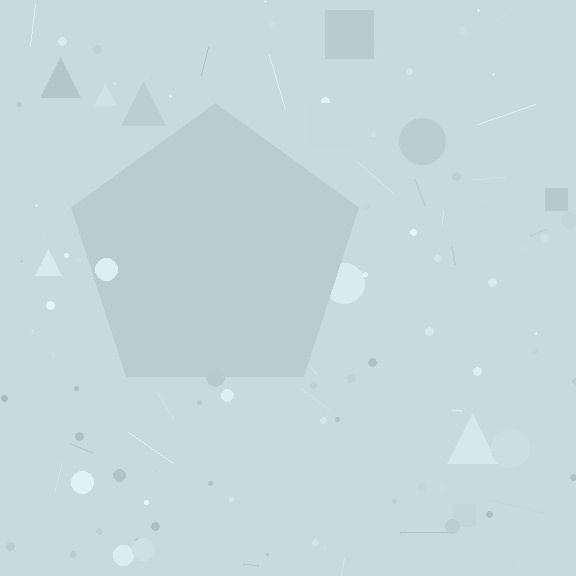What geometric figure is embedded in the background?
A pentagon is embedded in the background.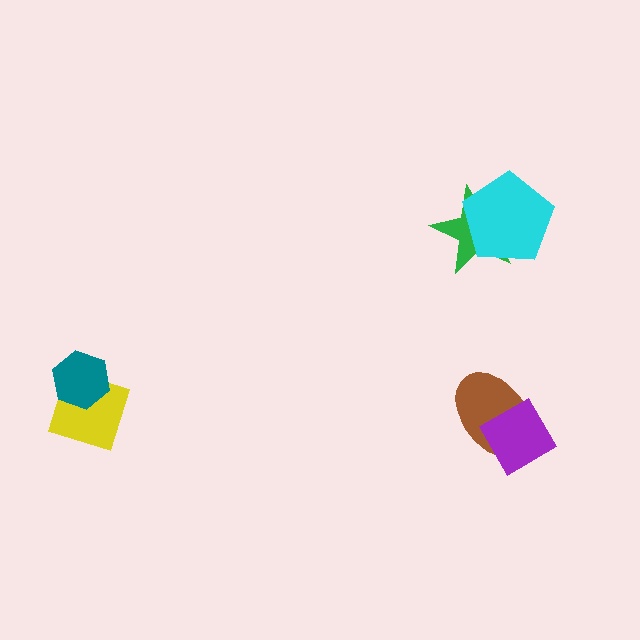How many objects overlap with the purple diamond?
1 object overlaps with the purple diamond.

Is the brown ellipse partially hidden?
Yes, it is partially covered by another shape.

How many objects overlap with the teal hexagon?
1 object overlaps with the teal hexagon.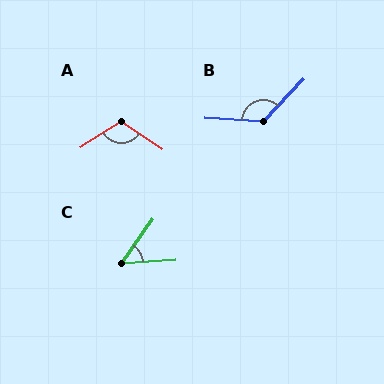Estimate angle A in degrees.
Approximately 113 degrees.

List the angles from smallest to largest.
C (51°), A (113°), B (130°).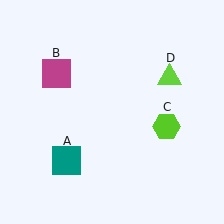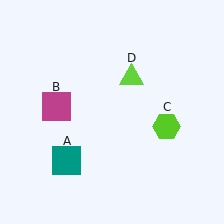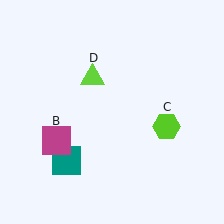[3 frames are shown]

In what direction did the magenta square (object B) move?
The magenta square (object B) moved down.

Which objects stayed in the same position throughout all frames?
Teal square (object A) and lime hexagon (object C) remained stationary.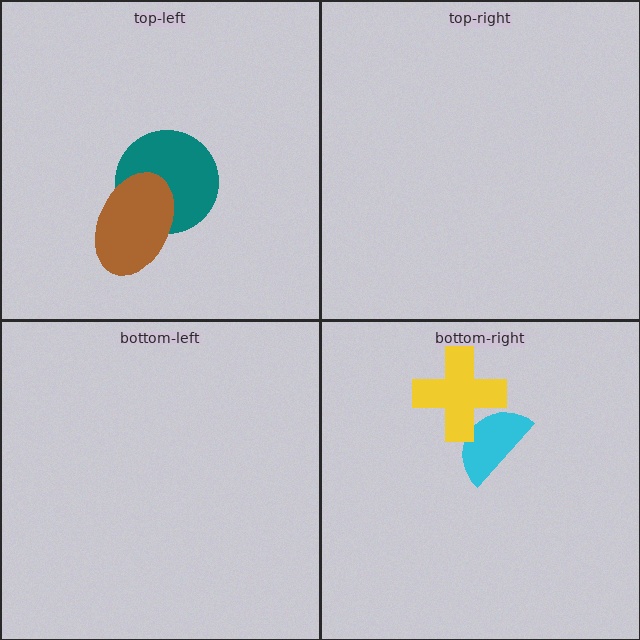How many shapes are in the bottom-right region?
2.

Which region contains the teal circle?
The top-left region.